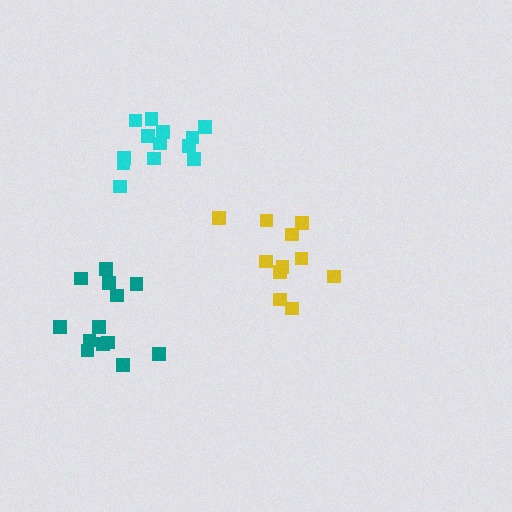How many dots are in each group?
Group 1: 11 dots, Group 2: 13 dots, Group 3: 13 dots (37 total).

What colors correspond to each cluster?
The clusters are colored: yellow, cyan, teal.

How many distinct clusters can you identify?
There are 3 distinct clusters.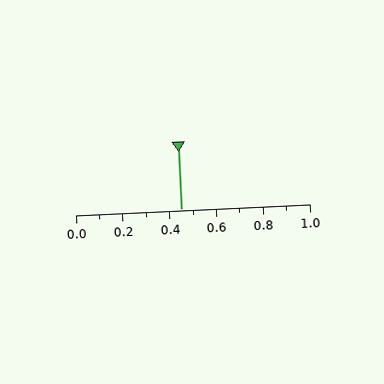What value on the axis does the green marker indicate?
The marker indicates approximately 0.45.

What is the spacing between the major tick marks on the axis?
The major ticks are spaced 0.2 apart.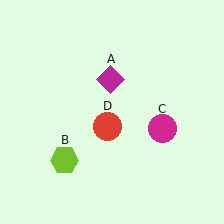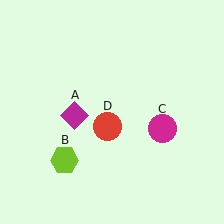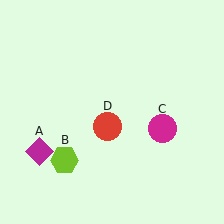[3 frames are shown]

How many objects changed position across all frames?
1 object changed position: magenta diamond (object A).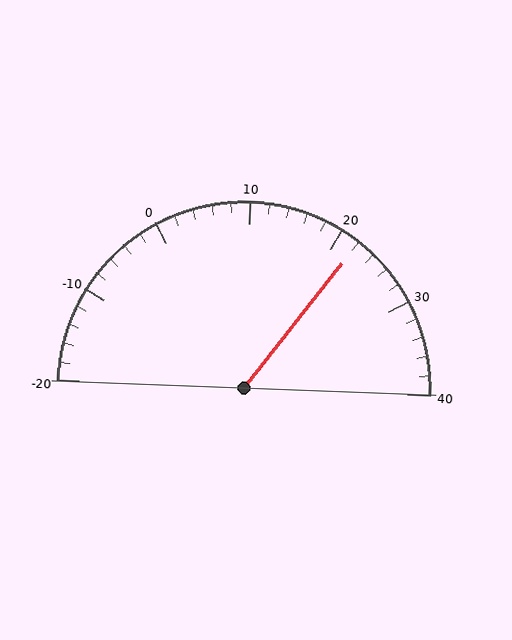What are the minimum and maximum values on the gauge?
The gauge ranges from -20 to 40.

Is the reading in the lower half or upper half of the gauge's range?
The reading is in the upper half of the range (-20 to 40).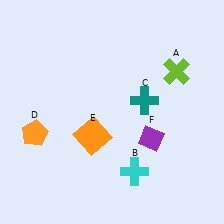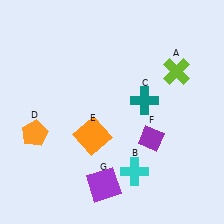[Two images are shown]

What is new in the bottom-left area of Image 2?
A purple square (G) was added in the bottom-left area of Image 2.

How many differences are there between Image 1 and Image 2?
There is 1 difference between the two images.